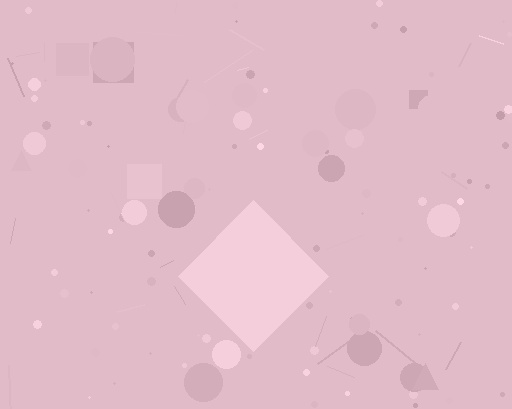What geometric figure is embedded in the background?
A diamond is embedded in the background.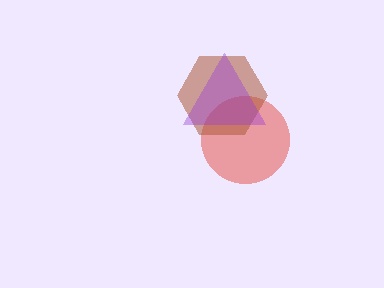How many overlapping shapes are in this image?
There are 3 overlapping shapes in the image.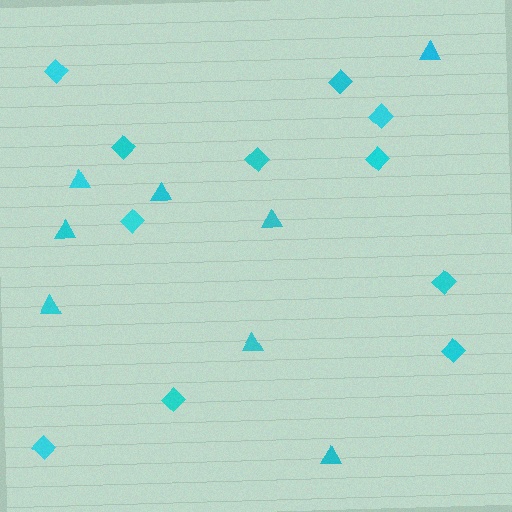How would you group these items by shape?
There are 2 groups: one group of diamonds (11) and one group of triangles (8).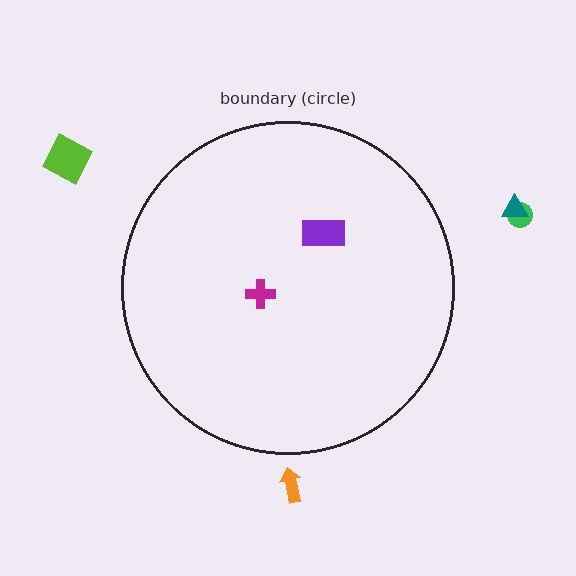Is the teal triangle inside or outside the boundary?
Outside.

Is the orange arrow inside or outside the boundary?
Outside.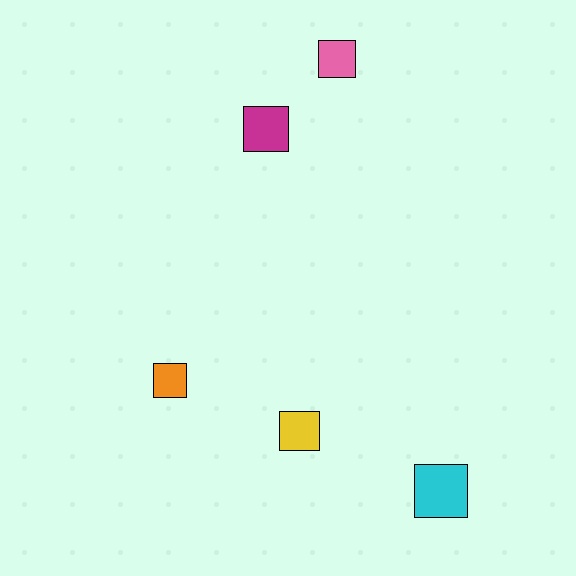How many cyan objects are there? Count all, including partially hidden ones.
There is 1 cyan object.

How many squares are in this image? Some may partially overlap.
There are 5 squares.